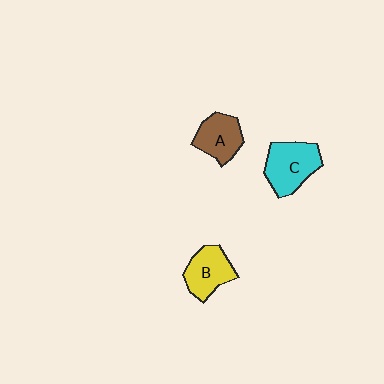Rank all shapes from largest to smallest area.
From largest to smallest: C (cyan), B (yellow), A (brown).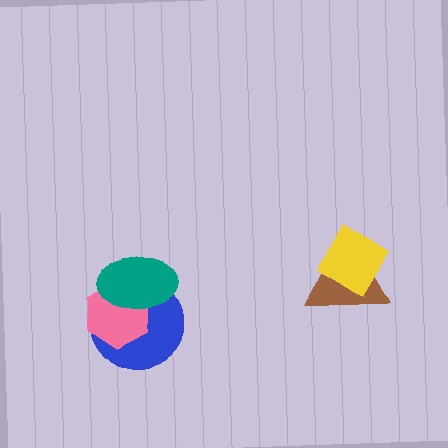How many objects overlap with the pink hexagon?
2 objects overlap with the pink hexagon.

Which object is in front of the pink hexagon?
The teal ellipse is in front of the pink hexagon.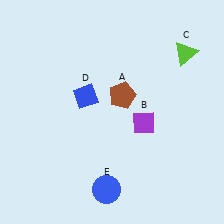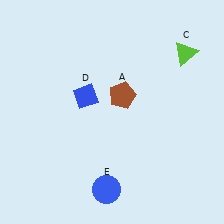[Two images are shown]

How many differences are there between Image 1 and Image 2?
There is 1 difference between the two images.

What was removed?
The purple diamond (B) was removed in Image 2.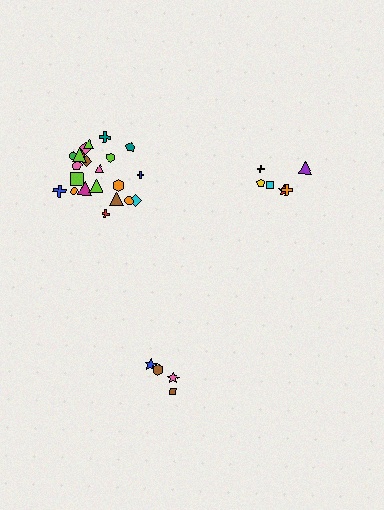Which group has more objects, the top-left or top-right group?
The top-left group.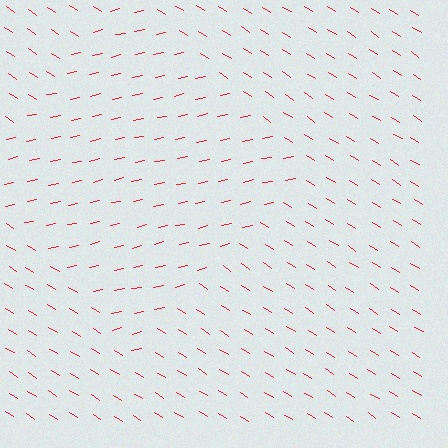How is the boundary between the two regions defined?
The boundary is defined purely by a change in line orientation (approximately 45 degrees difference). All lines are the same color and thickness.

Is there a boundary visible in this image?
Yes, there is a texture boundary formed by a change in line orientation.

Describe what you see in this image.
The image is filled with small red line segments. A diamond region in the image has lines oriented differently from the surrounding lines, creating a visible texture boundary.